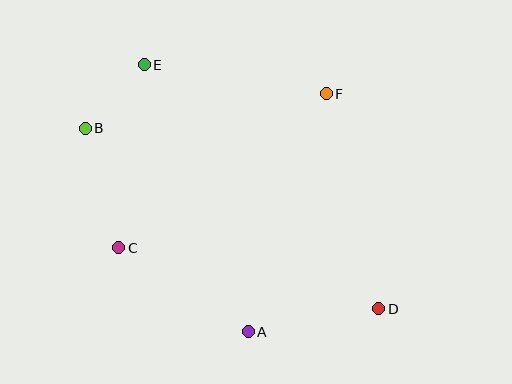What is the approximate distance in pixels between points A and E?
The distance between A and E is approximately 287 pixels.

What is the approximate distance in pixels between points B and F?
The distance between B and F is approximately 243 pixels.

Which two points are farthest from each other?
Points B and D are farthest from each other.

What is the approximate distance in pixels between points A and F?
The distance between A and F is approximately 251 pixels.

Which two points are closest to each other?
Points B and E are closest to each other.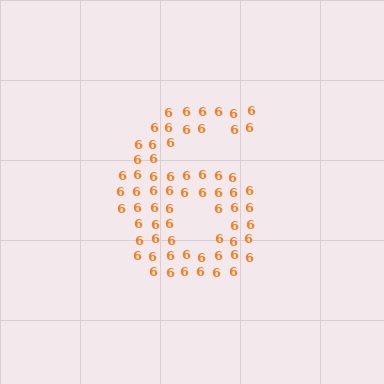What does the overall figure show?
The overall figure shows the digit 6.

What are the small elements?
The small elements are digit 6's.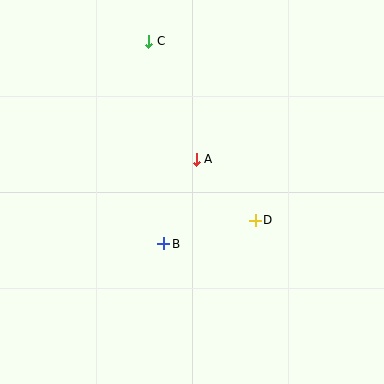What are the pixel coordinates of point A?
Point A is at (196, 159).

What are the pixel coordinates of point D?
Point D is at (255, 220).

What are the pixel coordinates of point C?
Point C is at (149, 41).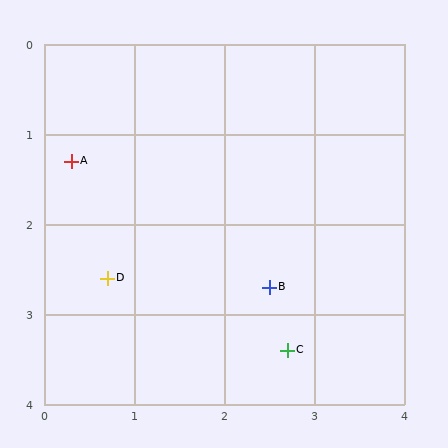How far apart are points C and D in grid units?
Points C and D are about 2.2 grid units apart.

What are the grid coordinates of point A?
Point A is at approximately (0.3, 1.3).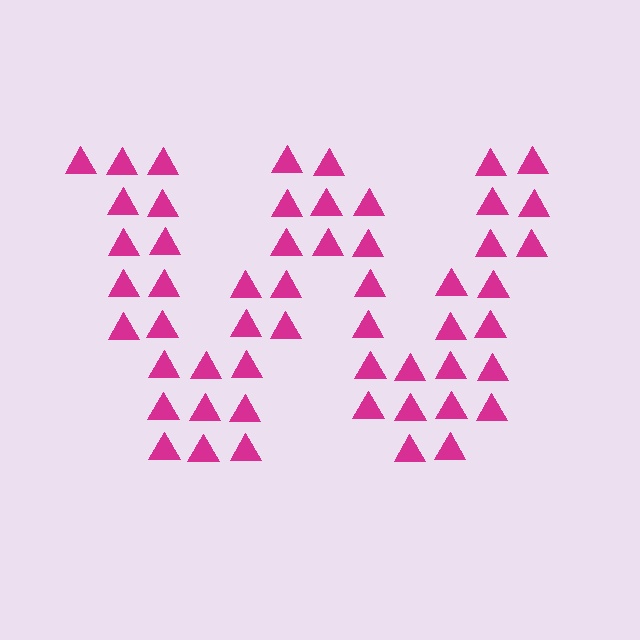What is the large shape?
The large shape is the letter W.